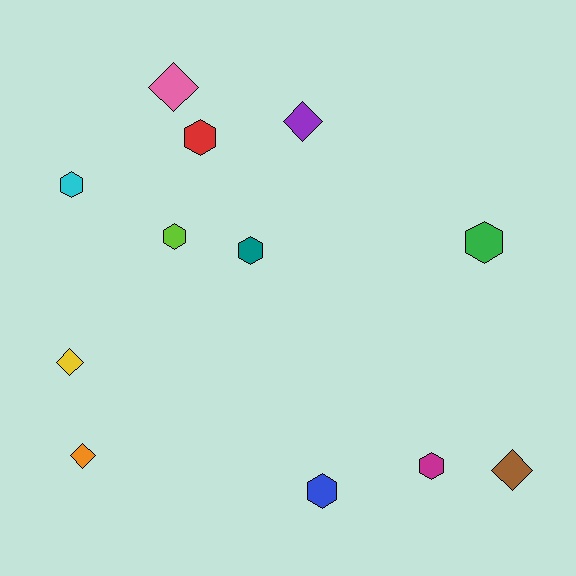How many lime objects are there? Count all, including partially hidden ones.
There is 1 lime object.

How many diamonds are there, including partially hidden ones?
There are 5 diamonds.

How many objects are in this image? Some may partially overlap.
There are 12 objects.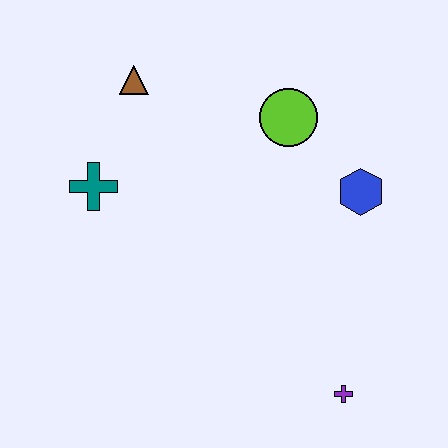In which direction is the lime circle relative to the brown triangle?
The lime circle is to the right of the brown triangle.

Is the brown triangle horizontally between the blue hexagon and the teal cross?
Yes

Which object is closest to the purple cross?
The blue hexagon is closest to the purple cross.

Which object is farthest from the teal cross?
The purple cross is farthest from the teal cross.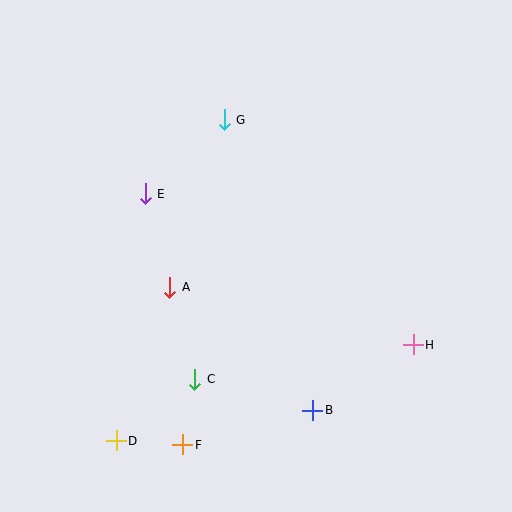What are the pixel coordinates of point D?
Point D is at (116, 441).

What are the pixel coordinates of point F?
Point F is at (183, 445).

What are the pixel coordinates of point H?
Point H is at (413, 345).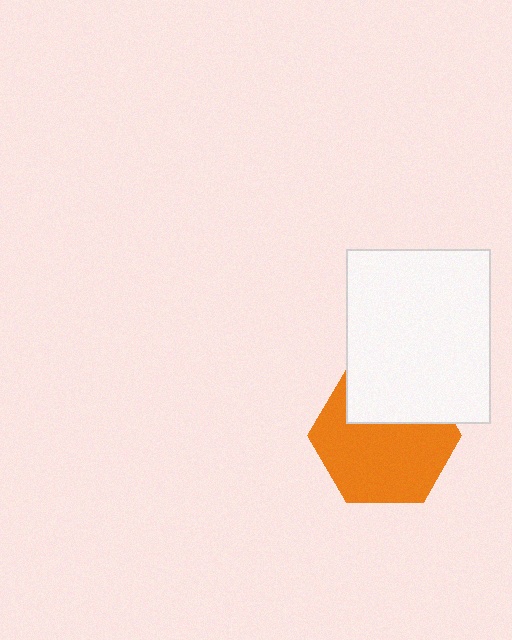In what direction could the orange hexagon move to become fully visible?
The orange hexagon could move down. That would shift it out from behind the white rectangle entirely.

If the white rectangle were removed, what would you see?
You would see the complete orange hexagon.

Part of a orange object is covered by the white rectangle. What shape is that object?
It is a hexagon.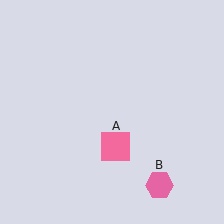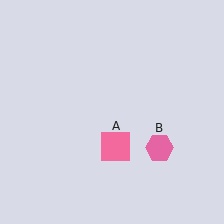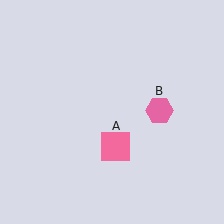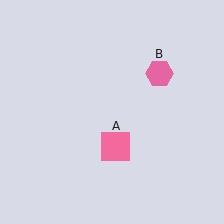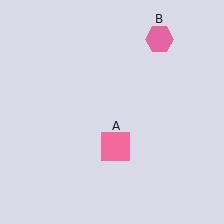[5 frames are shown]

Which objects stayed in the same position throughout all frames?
Pink square (object A) remained stationary.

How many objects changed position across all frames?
1 object changed position: pink hexagon (object B).